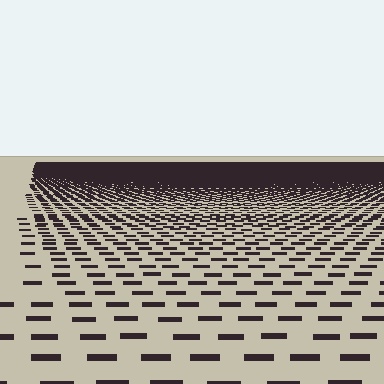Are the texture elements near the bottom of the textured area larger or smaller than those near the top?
Larger. Near the bottom, elements are closer to the viewer and appear at a bigger on-screen size.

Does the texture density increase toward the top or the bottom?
Density increases toward the top.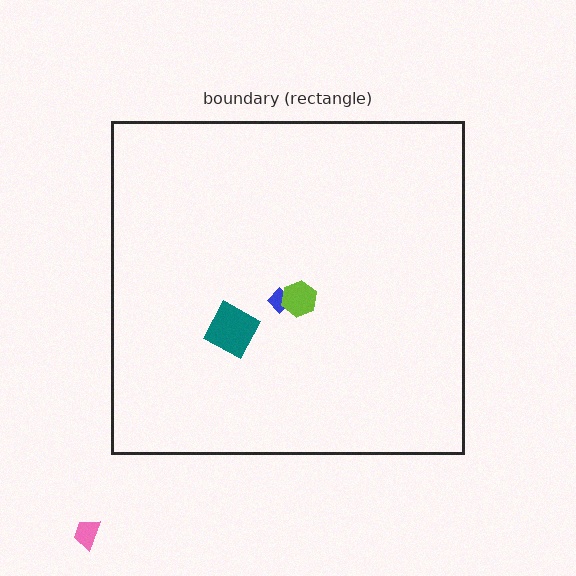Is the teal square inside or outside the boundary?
Inside.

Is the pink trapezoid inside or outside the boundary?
Outside.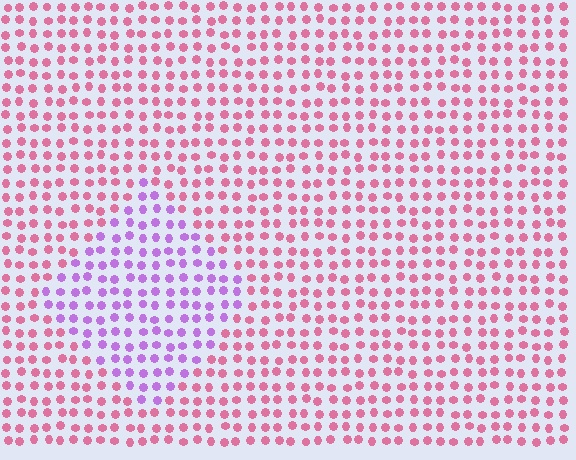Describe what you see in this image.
The image is filled with small pink elements in a uniform arrangement. A diamond-shaped region is visible where the elements are tinted to a slightly different hue, forming a subtle color boundary.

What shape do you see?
I see a diamond.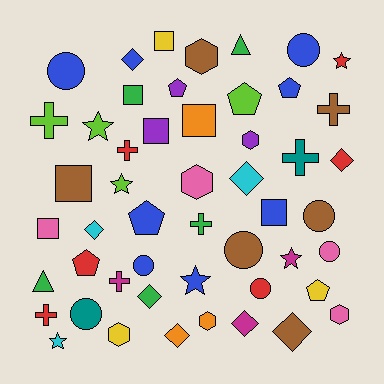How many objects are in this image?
There are 50 objects.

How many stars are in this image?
There are 6 stars.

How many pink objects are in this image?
There are 4 pink objects.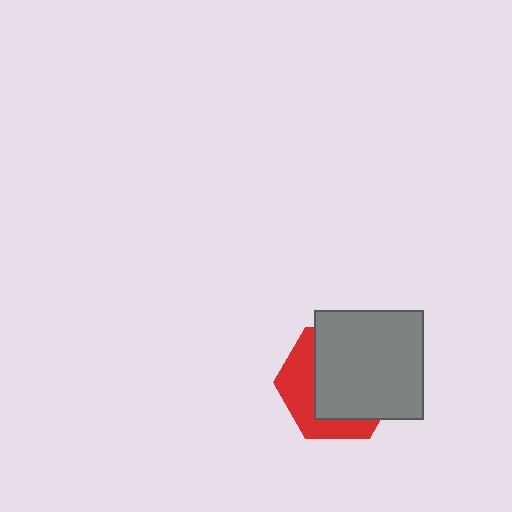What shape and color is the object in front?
The object in front is a gray square.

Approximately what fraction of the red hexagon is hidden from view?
Roughly 63% of the red hexagon is hidden behind the gray square.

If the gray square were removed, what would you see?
You would see the complete red hexagon.